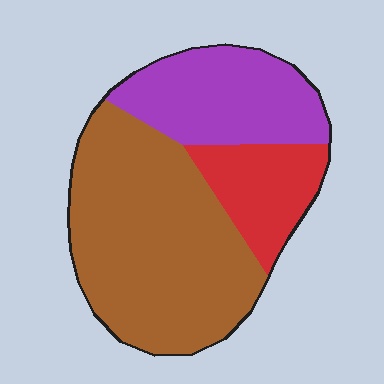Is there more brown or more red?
Brown.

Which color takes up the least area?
Red, at roughly 15%.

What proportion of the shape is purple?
Purple takes up about one quarter (1/4) of the shape.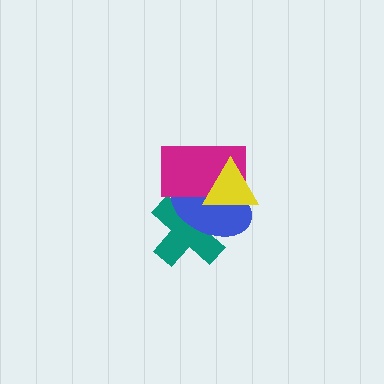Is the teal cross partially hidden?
Yes, it is partially covered by another shape.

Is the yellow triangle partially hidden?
No, no other shape covers it.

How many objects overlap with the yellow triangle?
3 objects overlap with the yellow triangle.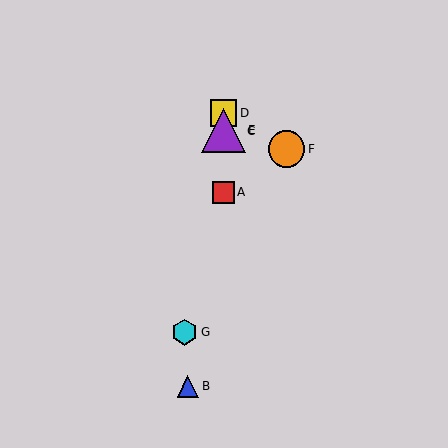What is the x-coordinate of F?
Object F is at x≈286.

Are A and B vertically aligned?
No, A is at x≈224 and B is at x≈188.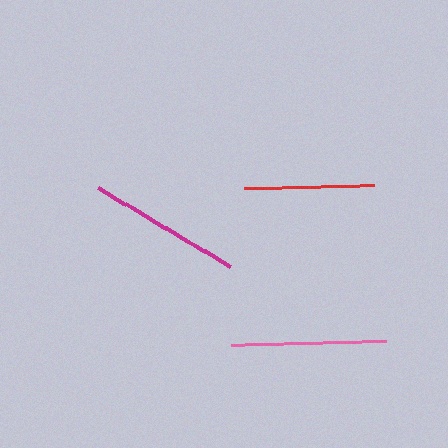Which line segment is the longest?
The pink line is the longest at approximately 155 pixels.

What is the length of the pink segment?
The pink segment is approximately 155 pixels long.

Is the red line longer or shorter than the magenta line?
The magenta line is longer than the red line.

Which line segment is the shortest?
The red line is the shortest at approximately 130 pixels.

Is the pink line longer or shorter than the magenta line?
The pink line is longer than the magenta line.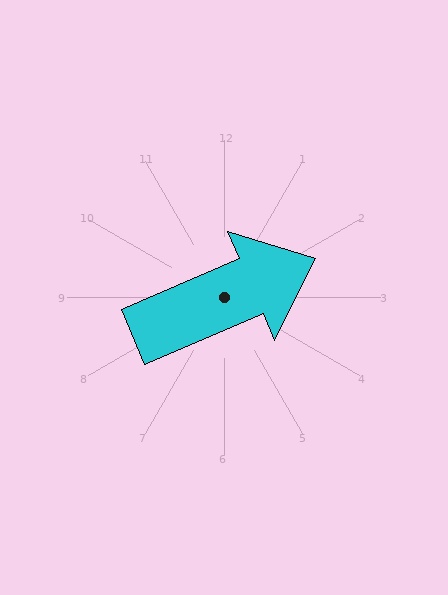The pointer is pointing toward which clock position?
Roughly 2 o'clock.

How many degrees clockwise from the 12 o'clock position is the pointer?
Approximately 67 degrees.